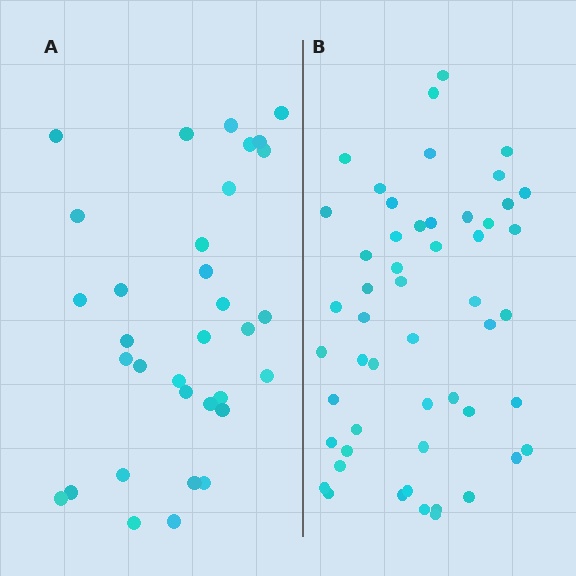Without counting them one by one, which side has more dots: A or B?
Region B (the right region) has more dots.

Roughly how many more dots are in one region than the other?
Region B has approximately 20 more dots than region A.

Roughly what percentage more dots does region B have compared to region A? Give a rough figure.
About 60% more.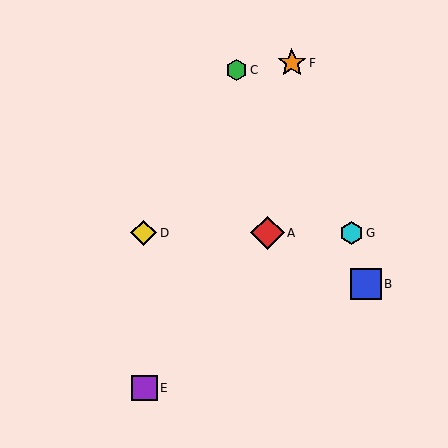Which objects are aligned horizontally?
Objects A, D, G are aligned horizontally.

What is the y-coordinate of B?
Object B is at y≈284.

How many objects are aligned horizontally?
3 objects (A, D, G) are aligned horizontally.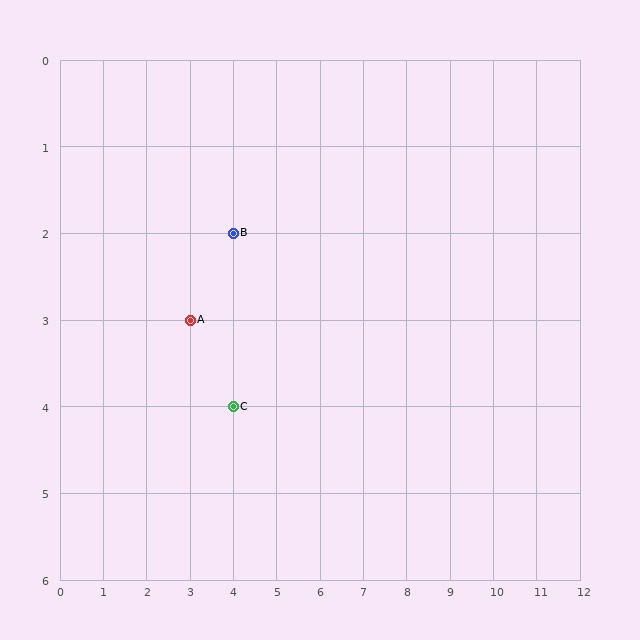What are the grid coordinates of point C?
Point C is at grid coordinates (4, 4).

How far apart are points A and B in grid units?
Points A and B are 1 column and 1 row apart (about 1.4 grid units diagonally).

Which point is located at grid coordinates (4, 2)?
Point B is at (4, 2).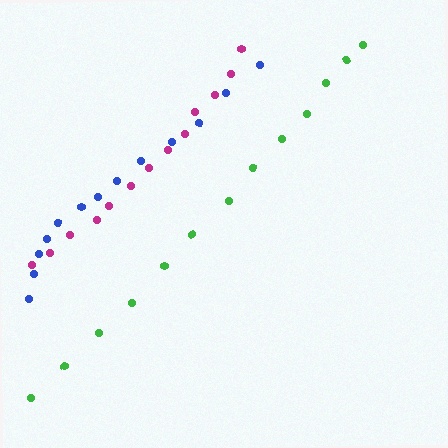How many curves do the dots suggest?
There are 3 distinct paths.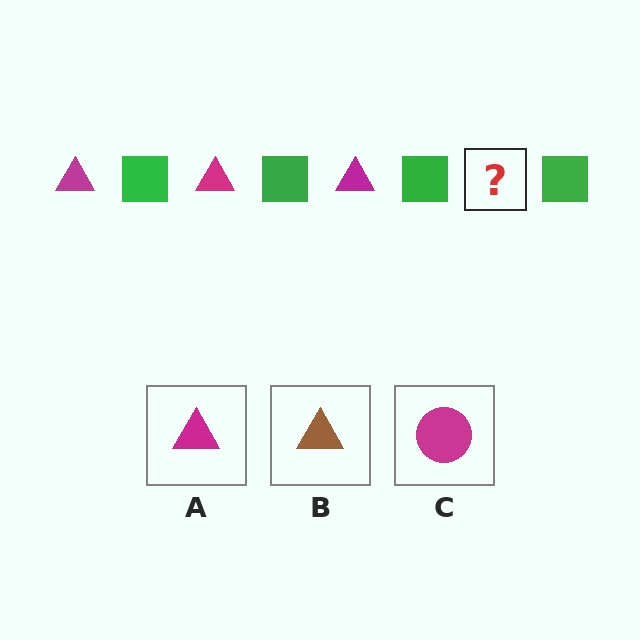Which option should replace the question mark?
Option A.